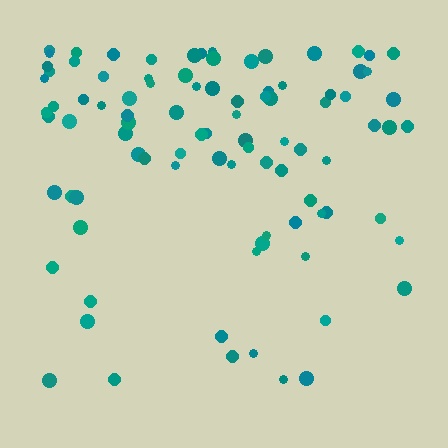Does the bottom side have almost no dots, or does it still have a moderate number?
Still a moderate number, just noticeably fewer than the top.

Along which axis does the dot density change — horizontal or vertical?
Vertical.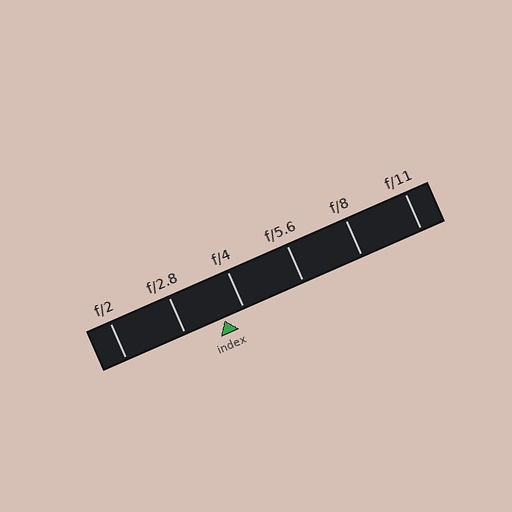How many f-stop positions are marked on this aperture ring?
There are 6 f-stop positions marked.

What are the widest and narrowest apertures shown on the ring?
The widest aperture shown is f/2 and the narrowest is f/11.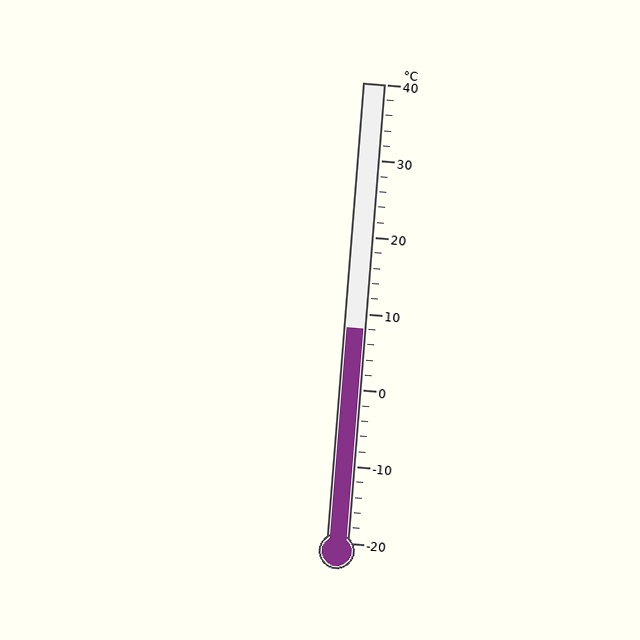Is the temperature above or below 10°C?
The temperature is below 10°C.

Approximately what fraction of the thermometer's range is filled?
The thermometer is filled to approximately 45% of its range.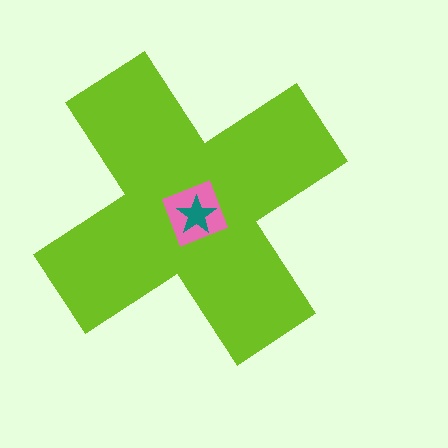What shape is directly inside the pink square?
The teal star.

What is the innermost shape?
The teal star.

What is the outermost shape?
The lime cross.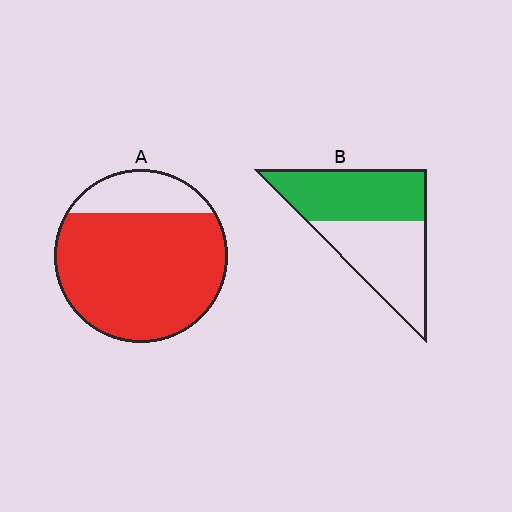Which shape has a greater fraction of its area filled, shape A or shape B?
Shape A.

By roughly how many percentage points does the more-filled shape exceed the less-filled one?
By roughly 30 percentage points (A over B).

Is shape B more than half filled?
Roughly half.